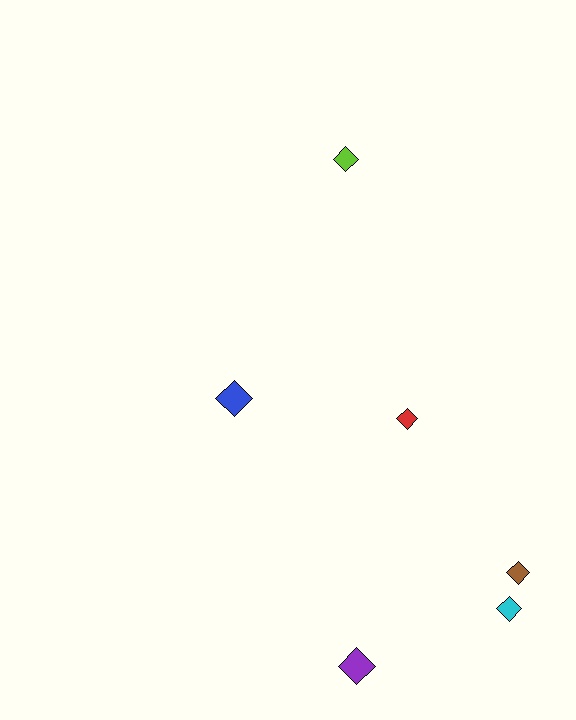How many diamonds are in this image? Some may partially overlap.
There are 6 diamonds.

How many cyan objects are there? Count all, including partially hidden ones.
There is 1 cyan object.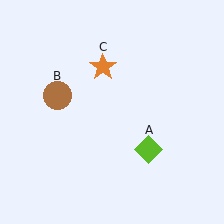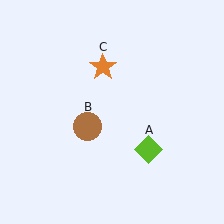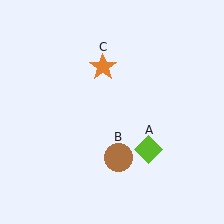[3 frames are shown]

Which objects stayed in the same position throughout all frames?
Lime diamond (object A) and orange star (object C) remained stationary.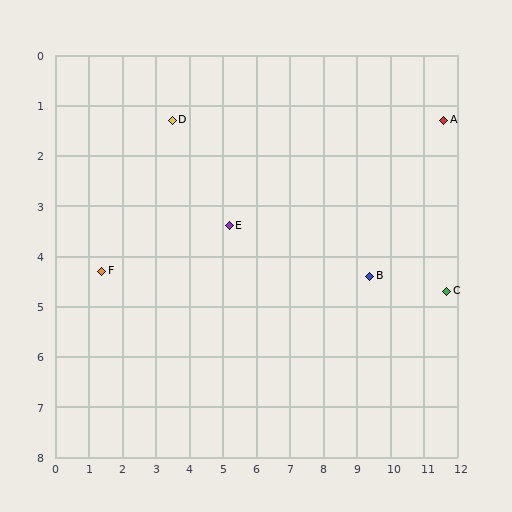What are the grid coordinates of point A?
Point A is at approximately (11.6, 1.3).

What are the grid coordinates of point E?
Point E is at approximately (5.2, 3.4).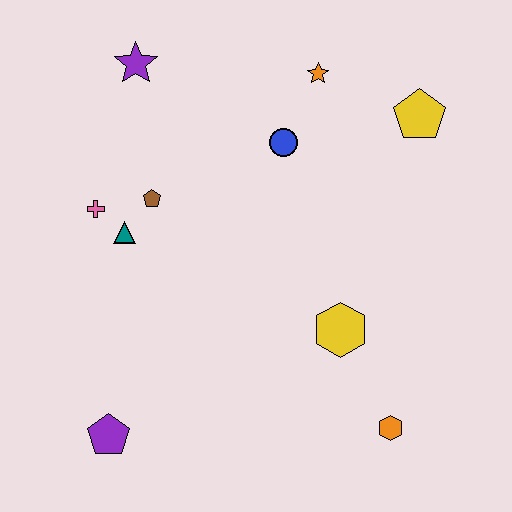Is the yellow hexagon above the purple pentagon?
Yes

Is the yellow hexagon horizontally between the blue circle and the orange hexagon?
Yes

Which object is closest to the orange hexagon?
The yellow hexagon is closest to the orange hexagon.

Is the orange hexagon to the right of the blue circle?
Yes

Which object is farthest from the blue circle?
The purple pentagon is farthest from the blue circle.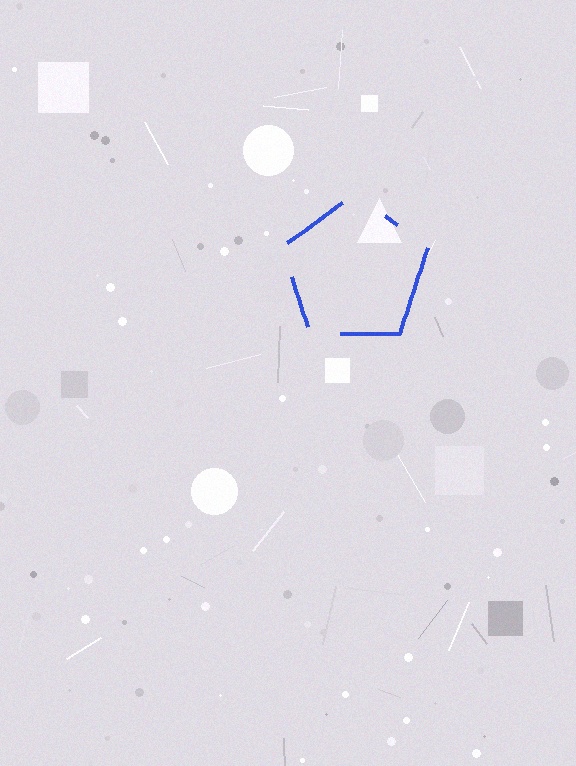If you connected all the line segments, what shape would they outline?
They would outline a pentagon.